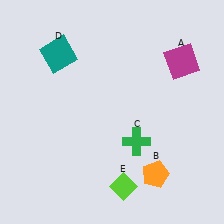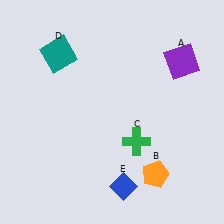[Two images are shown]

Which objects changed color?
A changed from magenta to purple. E changed from lime to blue.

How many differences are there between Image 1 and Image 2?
There are 2 differences between the two images.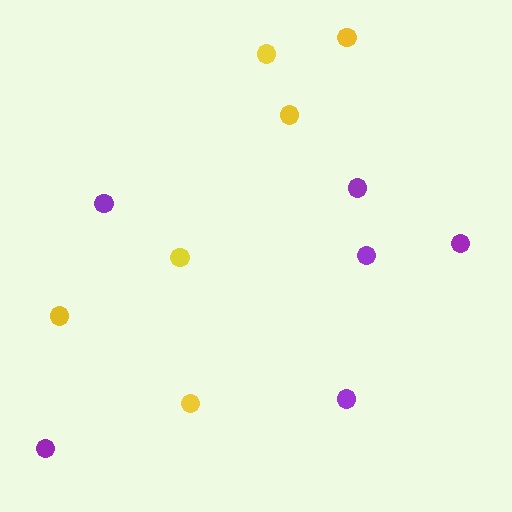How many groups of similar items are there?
There are 2 groups: one group of purple circles (6) and one group of yellow circles (6).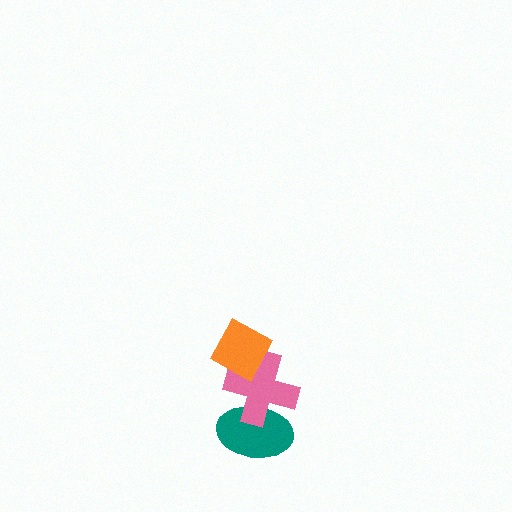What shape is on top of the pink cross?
The orange diamond is on top of the pink cross.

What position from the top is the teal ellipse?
The teal ellipse is 3rd from the top.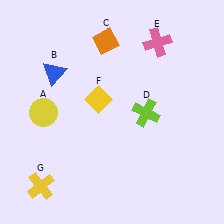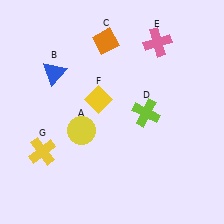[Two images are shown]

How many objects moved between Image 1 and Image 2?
2 objects moved between the two images.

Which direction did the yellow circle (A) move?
The yellow circle (A) moved right.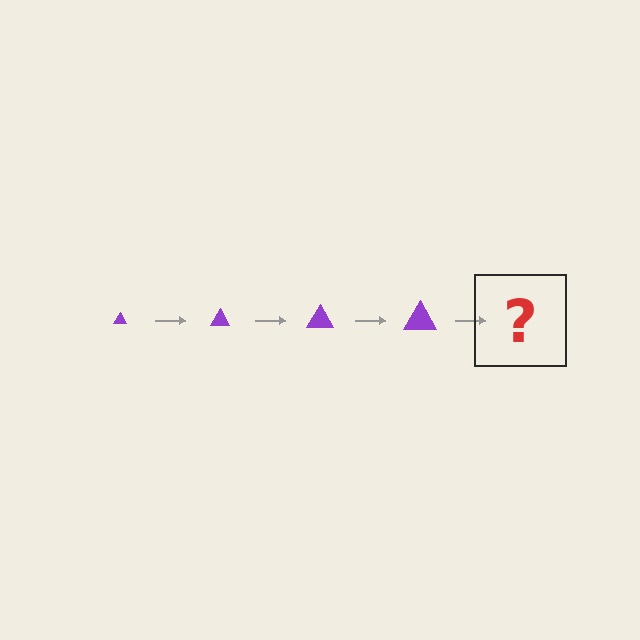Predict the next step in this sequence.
The next step is a purple triangle, larger than the previous one.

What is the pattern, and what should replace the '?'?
The pattern is that the triangle gets progressively larger each step. The '?' should be a purple triangle, larger than the previous one.